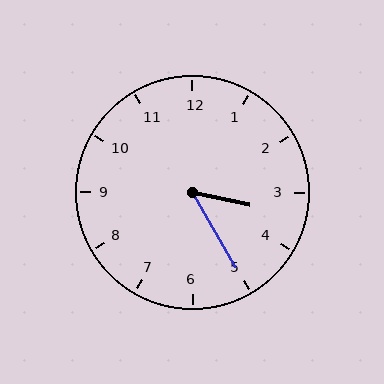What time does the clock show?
3:25.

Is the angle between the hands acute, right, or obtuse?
It is acute.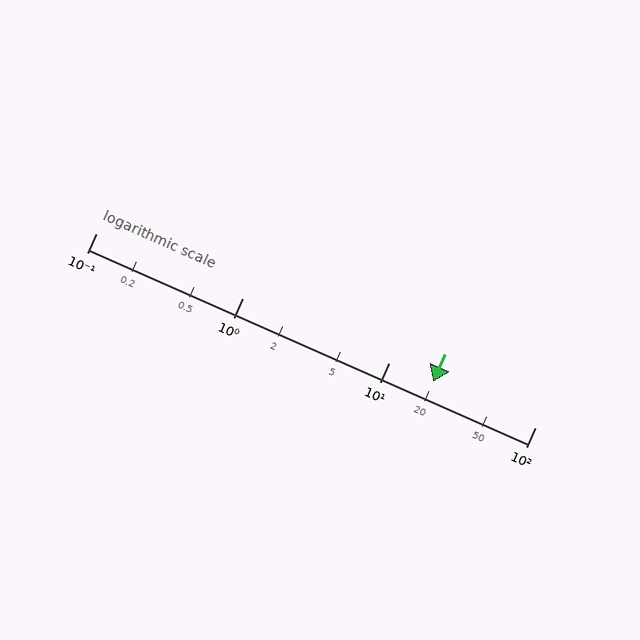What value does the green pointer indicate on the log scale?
The pointer indicates approximately 20.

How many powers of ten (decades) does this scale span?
The scale spans 3 decades, from 0.1 to 100.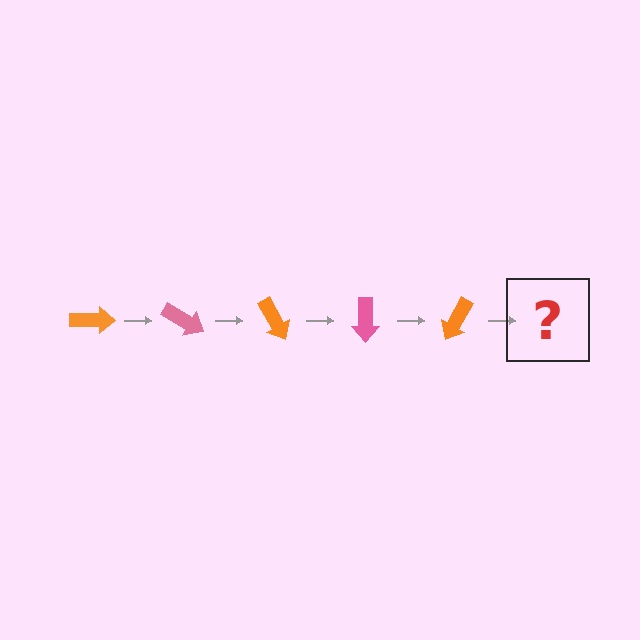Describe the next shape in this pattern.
It should be a pink arrow, rotated 150 degrees from the start.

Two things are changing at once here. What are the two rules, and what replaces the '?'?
The two rules are that it rotates 30 degrees each step and the color cycles through orange and pink. The '?' should be a pink arrow, rotated 150 degrees from the start.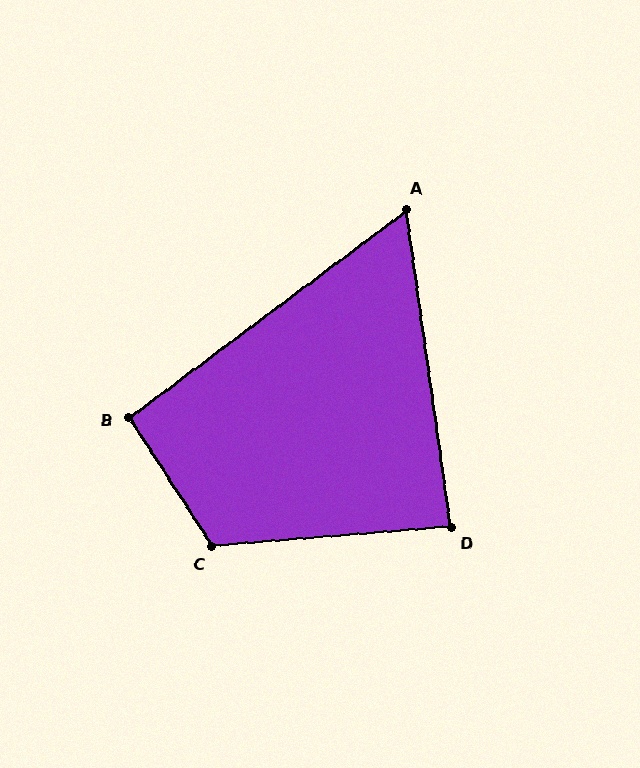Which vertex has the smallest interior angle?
A, at approximately 61 degrees.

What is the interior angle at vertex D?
Approximately 86 degrees (approximately right).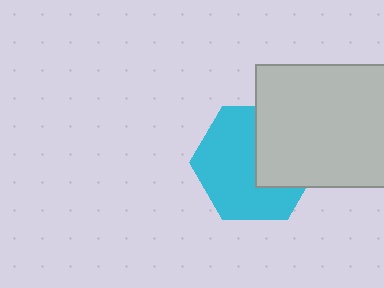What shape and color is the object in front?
The object in front is a light gray rectangle.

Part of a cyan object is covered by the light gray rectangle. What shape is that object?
It is a hexagon.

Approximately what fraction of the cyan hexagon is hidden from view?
Roughly 38% of the cyan hexagon is hidden behind the light gray rectangle.